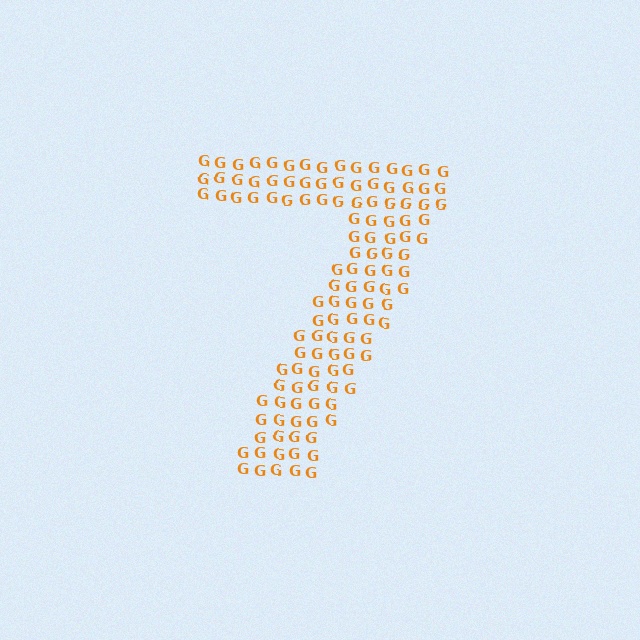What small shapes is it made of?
It is made of small letter G's.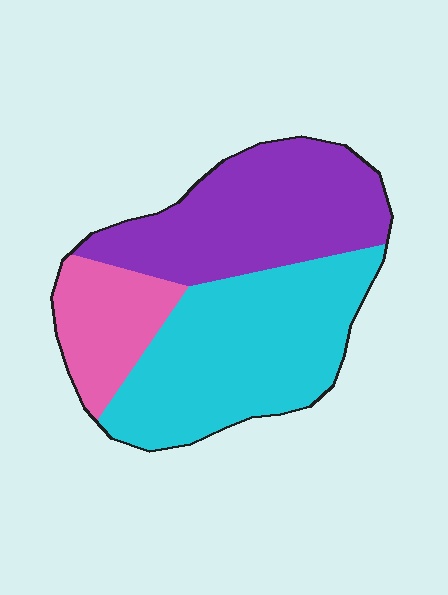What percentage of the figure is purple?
Purple covers roughly 40% of the figure.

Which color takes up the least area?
Pink, at roughly 15%.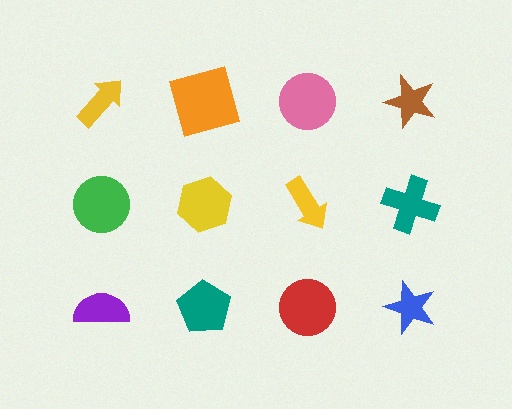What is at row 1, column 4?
A brown star.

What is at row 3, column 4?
A blue star.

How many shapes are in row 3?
4 shapes.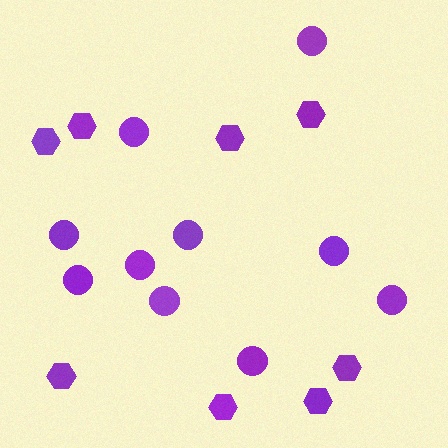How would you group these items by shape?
There are 2 groups: one group of circles (10) and one group of hexagons (8).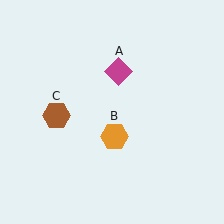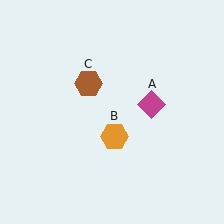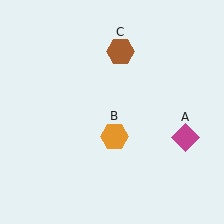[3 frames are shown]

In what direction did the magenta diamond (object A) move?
The magenta diamond (object A) moved down and to the right.